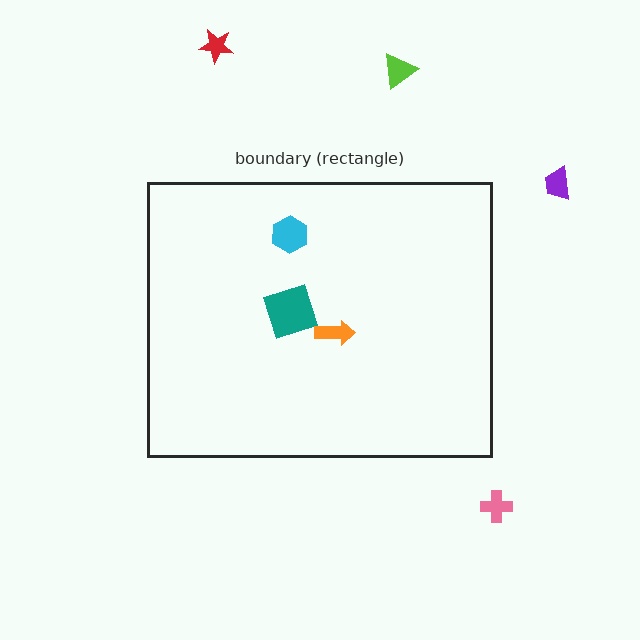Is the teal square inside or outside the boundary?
Inside.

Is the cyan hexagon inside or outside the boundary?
Inside.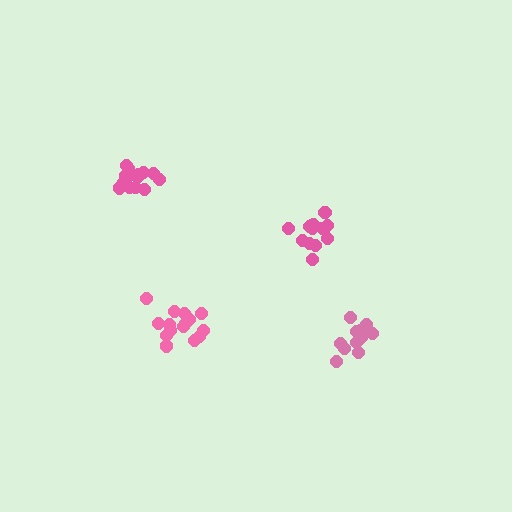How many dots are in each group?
Group 1: 14 dots, Group 2: 12 dots, Group 3: 15 dots, Group 4: 15 dots (56 total).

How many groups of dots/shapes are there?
There are 4 groups.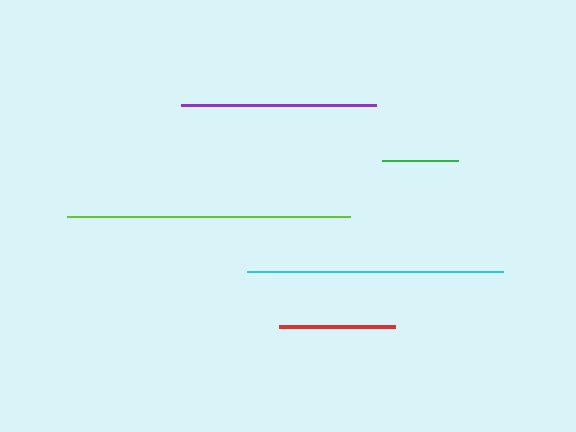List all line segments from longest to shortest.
From longest to shortest: lime, cyan, purple, red, green.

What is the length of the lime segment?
The lime segment is approximately 283 pixels long.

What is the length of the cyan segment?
The cyan segment is approximately 256 pixels long.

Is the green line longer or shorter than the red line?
The red line is longer than the green line.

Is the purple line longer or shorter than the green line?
The purple line is longer than the green line.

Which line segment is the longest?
The lime line is the longest at approximately 283 pixels.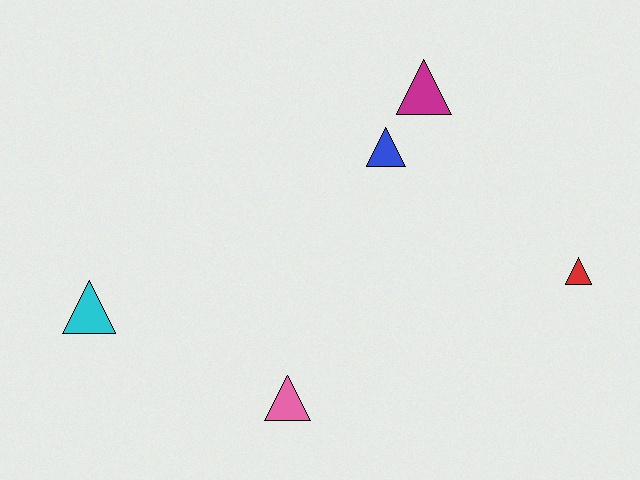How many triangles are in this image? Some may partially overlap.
There are 5 triangles.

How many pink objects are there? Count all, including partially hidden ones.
There is 1 pink object.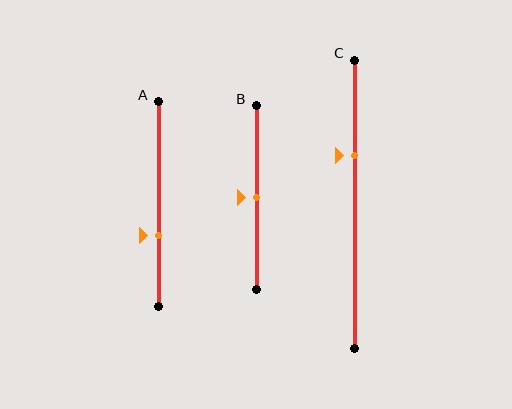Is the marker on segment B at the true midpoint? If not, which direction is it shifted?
Yes, the marker on segment B is at the true midpoint.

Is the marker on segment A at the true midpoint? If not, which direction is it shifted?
No, the marker on segment A is shifted downward by about 15% of the segment length.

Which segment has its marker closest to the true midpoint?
Segment B has its marker closest to the true midpoint.